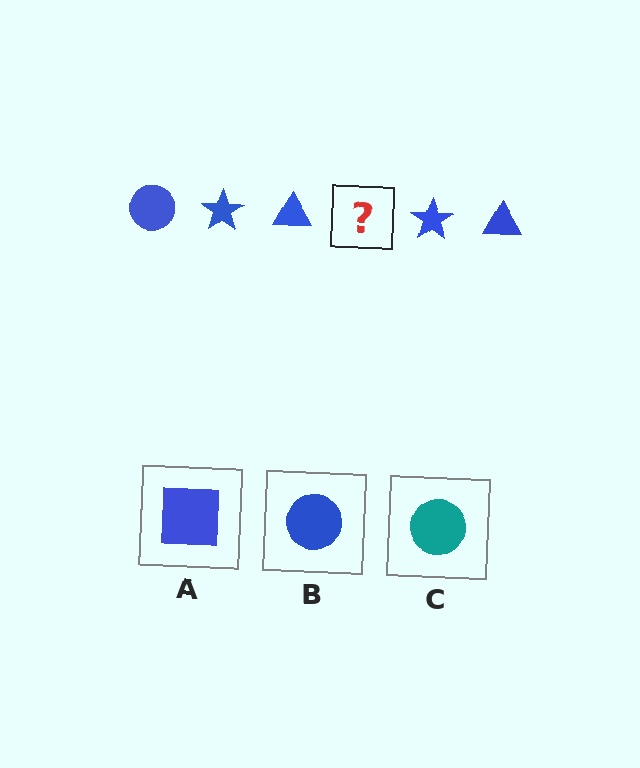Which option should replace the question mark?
Option B.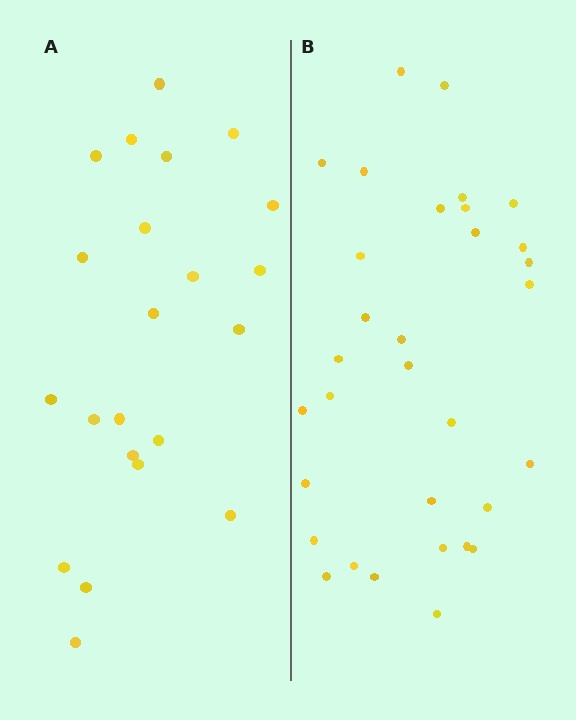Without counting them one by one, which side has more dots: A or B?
Region B (the right region) has more dots.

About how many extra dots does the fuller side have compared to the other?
Region B has roughly 10 or so more dots than region A.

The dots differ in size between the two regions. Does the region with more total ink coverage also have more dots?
No. Region A has more total ink coverage because its dots are larger, but region B actually contains more individual dots. Total area can be misleading — the number of items is what matters here.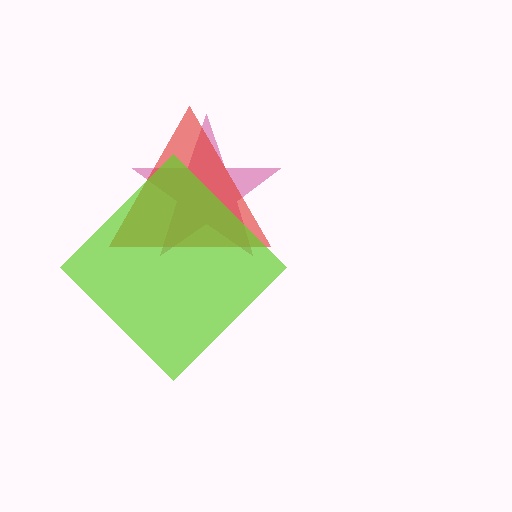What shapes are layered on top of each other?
The layered shapes are: a magenta star, a red triangle, a lime diamond.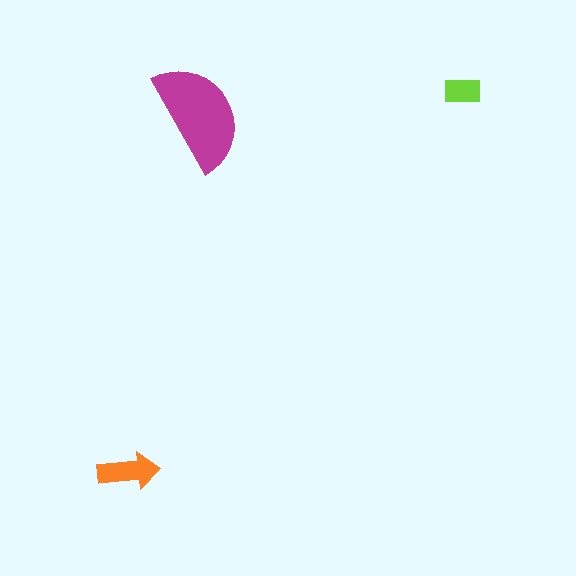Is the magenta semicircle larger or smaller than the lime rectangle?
Larger.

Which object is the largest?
The magenta semicircle.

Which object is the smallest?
The lime rectangle.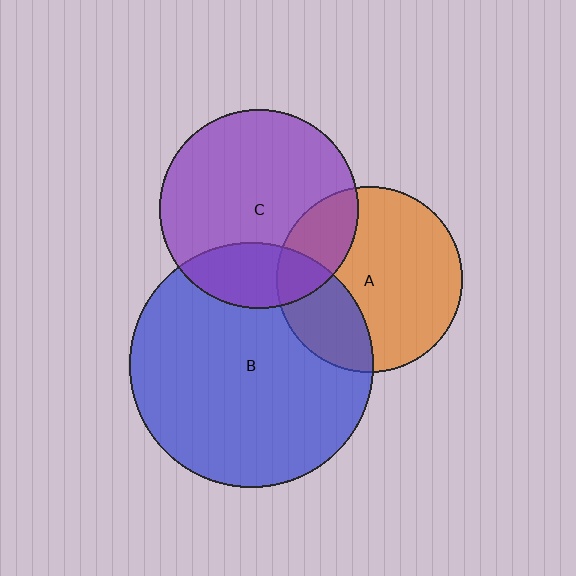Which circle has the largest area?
Circle B (blue).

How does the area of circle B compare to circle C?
Approximately 1.5 times.